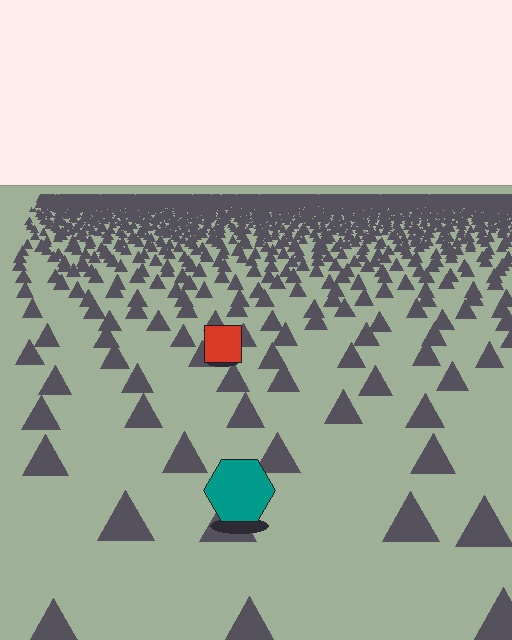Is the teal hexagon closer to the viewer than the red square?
Yes. The teal hexagon is closer — you can tell from the texture gradient: the ground texture is coarser near it.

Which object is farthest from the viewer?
The red square is farthest from the viewer. It appears smaller and the ground texture around it is denser.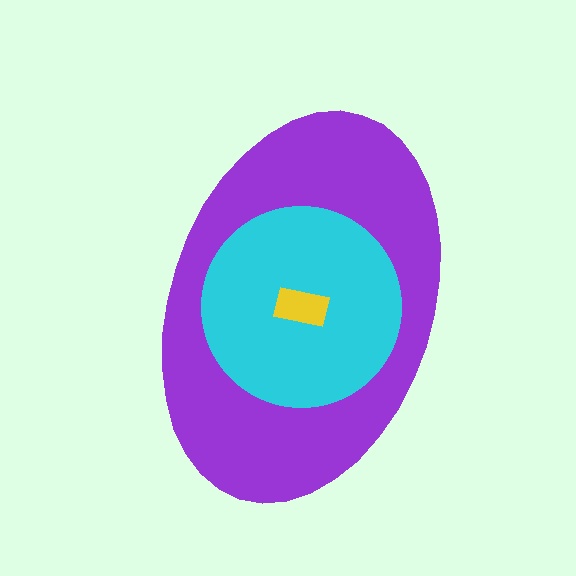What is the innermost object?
The yellow rectangle.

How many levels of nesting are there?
3.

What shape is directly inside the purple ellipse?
The cyan circle.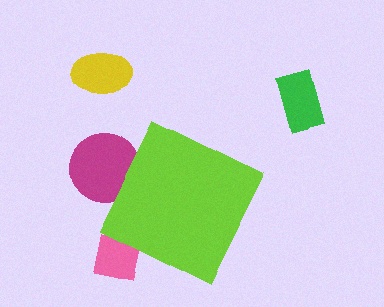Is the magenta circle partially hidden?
Yes, the magenta circle is partially hidden behind the lime diamond.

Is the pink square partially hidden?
Yes, the pink square is partially hidden behind the lime diamond.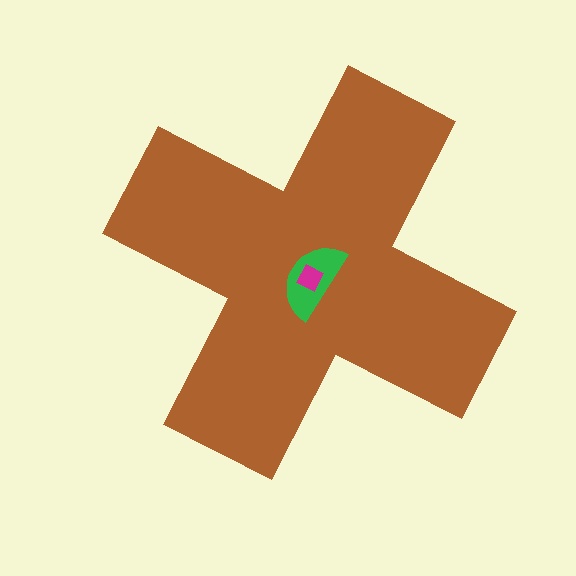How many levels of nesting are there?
3.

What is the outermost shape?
The brown cross.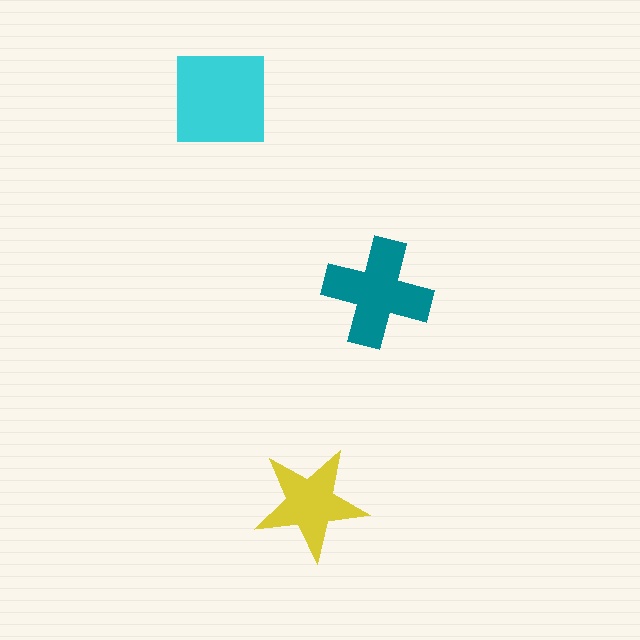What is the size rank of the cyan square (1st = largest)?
1st.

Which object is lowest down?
The yellow star is bottommost.